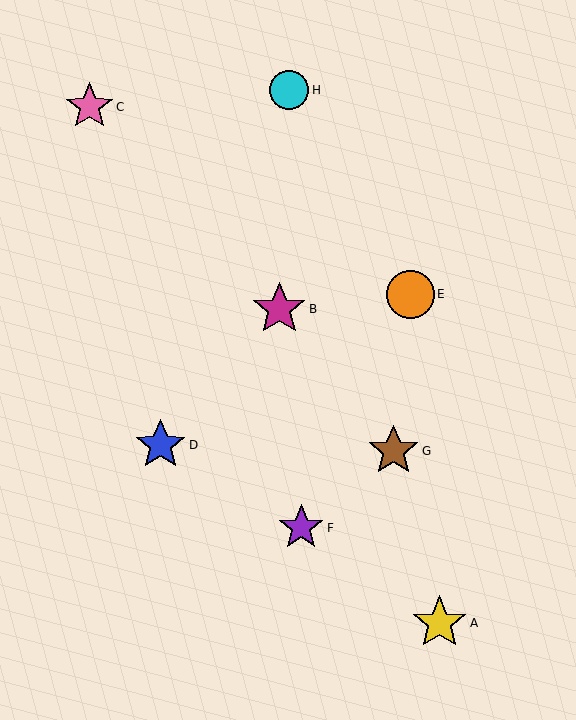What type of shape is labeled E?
Shape E is an orange circle.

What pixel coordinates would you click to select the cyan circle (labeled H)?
Click at (289, 90) to select the cyan circle H.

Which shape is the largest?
The yellow star (labeled A) is the largest.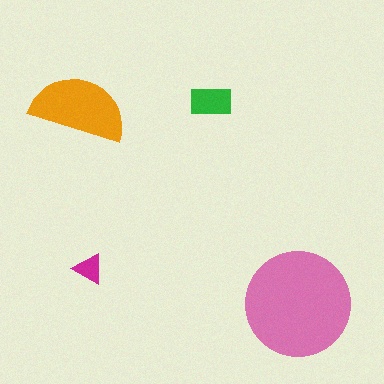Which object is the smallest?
The magenta triangle.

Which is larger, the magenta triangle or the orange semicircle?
The orange semicircle.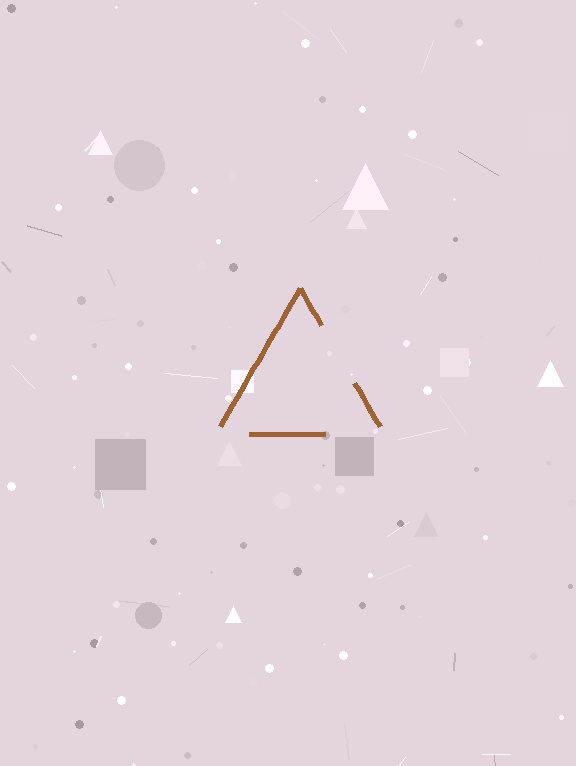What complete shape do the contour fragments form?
The contour fragments form a triangle.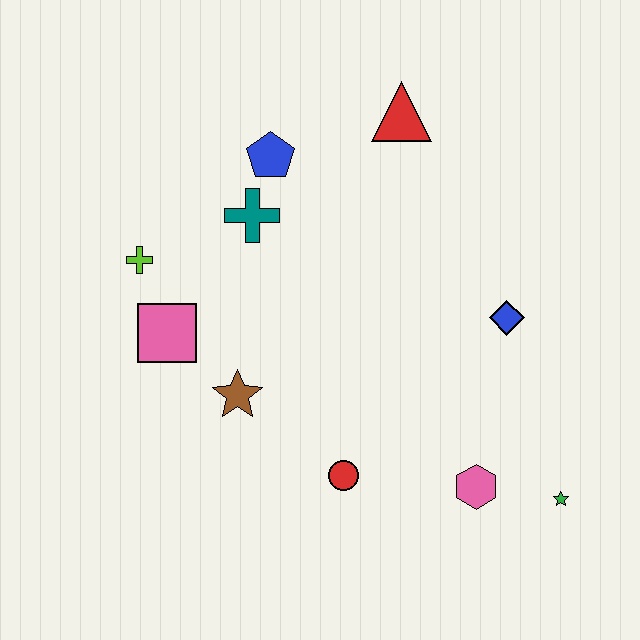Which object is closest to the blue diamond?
The pink hexagon is closest to the blue diamond.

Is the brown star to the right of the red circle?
No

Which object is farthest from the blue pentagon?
The green star is farthest from the blue pentagon.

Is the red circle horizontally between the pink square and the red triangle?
Yes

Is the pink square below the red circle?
No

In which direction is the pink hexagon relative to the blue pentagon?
The pink hexagon is below the blue pentagon.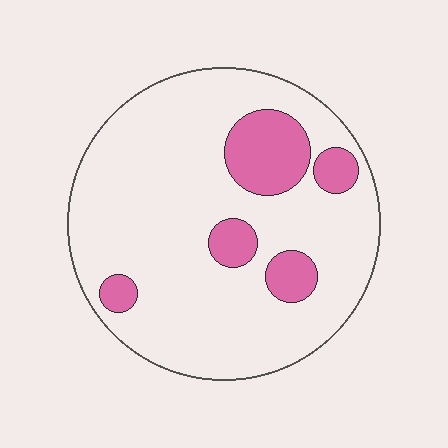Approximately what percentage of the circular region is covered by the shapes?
Approximately 15%.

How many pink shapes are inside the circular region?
5.